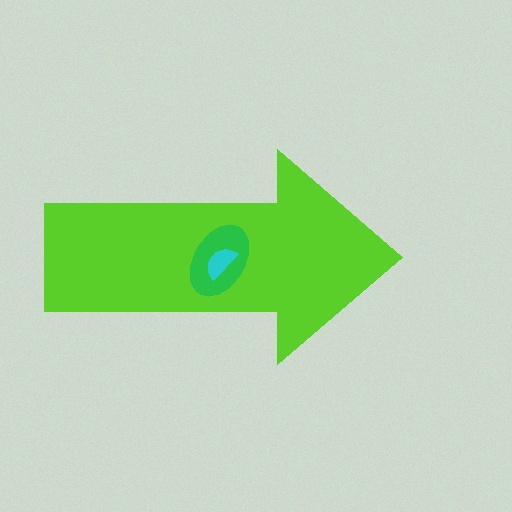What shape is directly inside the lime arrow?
The green ellipse.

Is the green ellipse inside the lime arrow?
Yes.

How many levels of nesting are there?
3.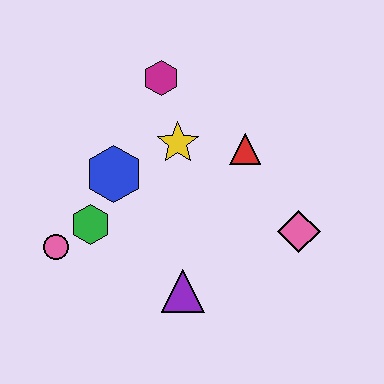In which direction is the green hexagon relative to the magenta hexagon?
The green hexagon is below the magenta hexagon.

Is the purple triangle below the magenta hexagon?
Yes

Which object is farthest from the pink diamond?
The pink circle is farthest from the pink diamond.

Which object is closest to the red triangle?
The yellow star is closest to the red triangle.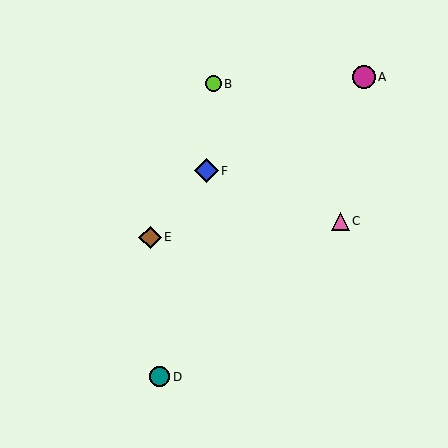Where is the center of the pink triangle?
The center of the pink triangle is at (340, 221).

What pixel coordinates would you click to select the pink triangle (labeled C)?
Click at (340, 221) to select the pink triangle C.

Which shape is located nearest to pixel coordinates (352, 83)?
The magenta circle (labeled A) at (364, 77) is nearest to that location.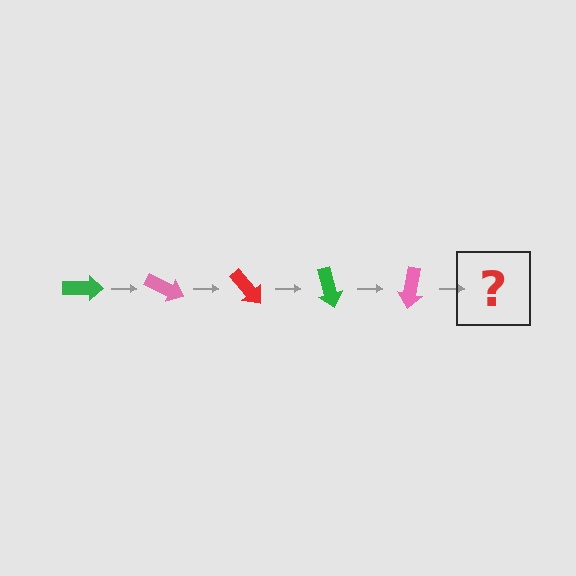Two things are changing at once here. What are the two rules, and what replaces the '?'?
The two rules are that it rotates 25 degrees each step and the color cycles through green, pink, and red. The '?' should be a red arrow, rotated 125 degrees from the start.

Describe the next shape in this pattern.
It should be a red arrow, rotated 125 degrees from the start.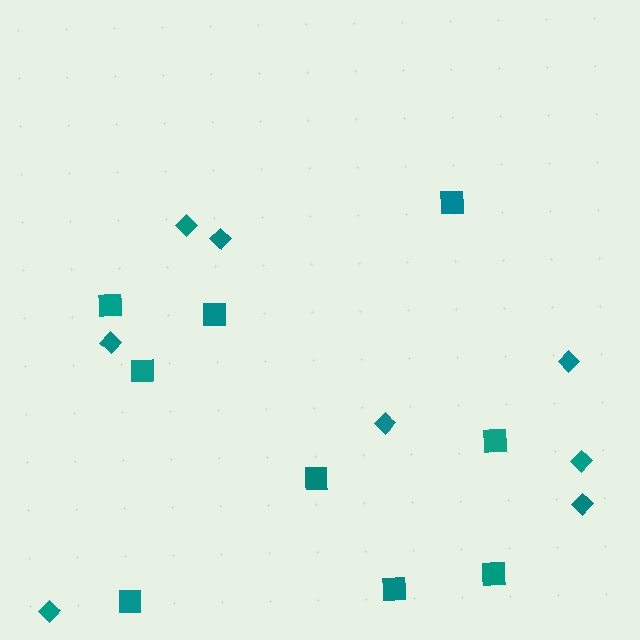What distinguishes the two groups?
There are 2 groups: one group of diamonds (8) and one group of squares (9).